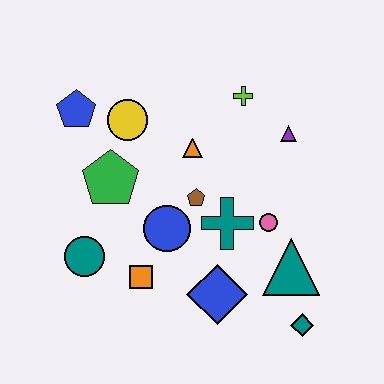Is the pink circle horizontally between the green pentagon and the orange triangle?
No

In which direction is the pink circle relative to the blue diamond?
The pink circle is above the blue diamond.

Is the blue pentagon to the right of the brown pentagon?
No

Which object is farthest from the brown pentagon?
The teal diamond is farthest from the brown pentagon.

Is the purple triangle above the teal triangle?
Yes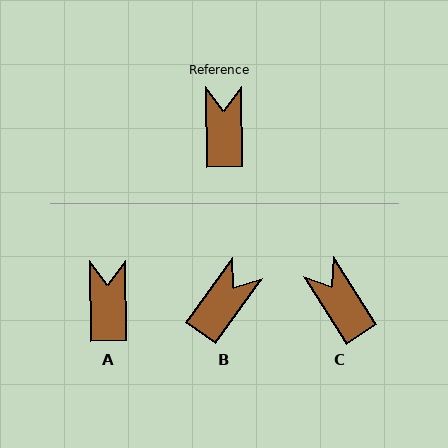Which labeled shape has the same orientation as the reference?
A.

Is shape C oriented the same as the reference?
No, it is off by about 31 degrees.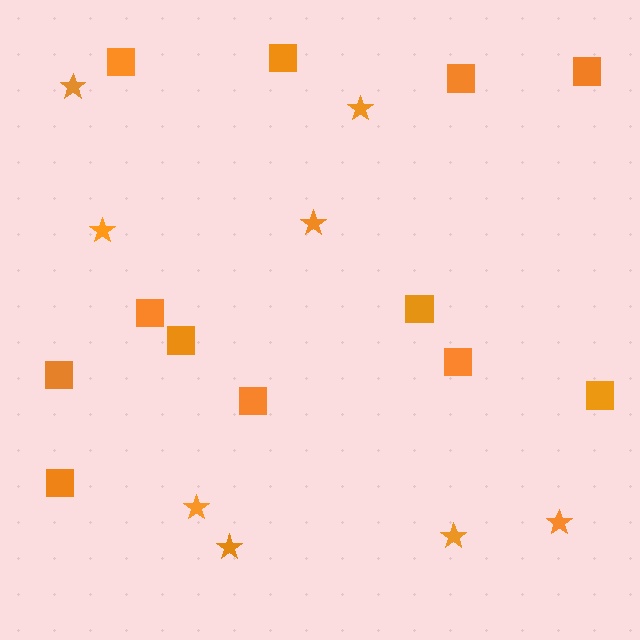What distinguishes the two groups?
There are 2 groups: one group of stars (8) and one group of squares (12).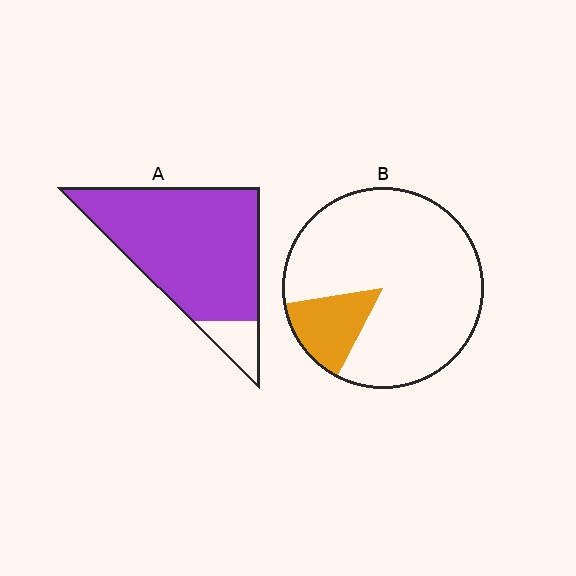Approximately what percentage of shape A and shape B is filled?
A is approximately 90% and B is approximately 15%.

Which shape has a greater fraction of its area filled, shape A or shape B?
Shape A.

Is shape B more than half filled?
No.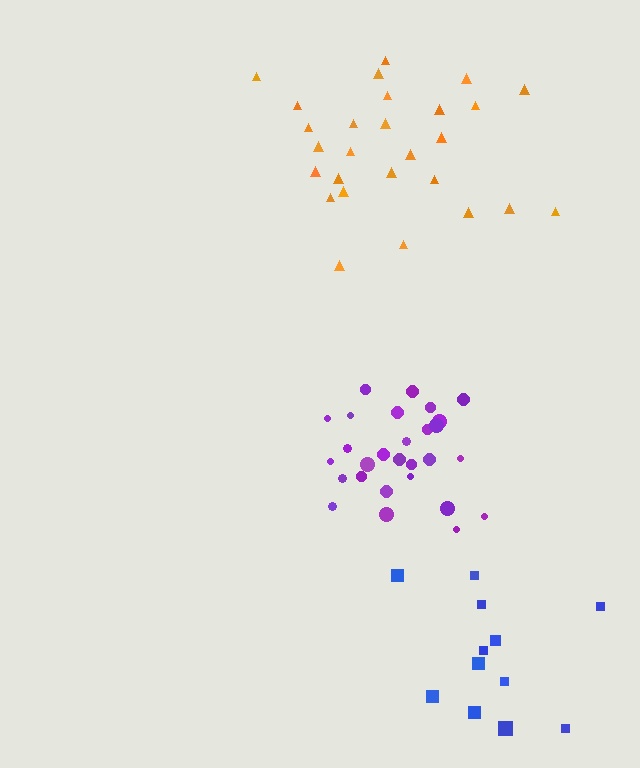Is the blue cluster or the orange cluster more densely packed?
Orange.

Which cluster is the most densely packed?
Purple.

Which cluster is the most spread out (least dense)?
Blue.